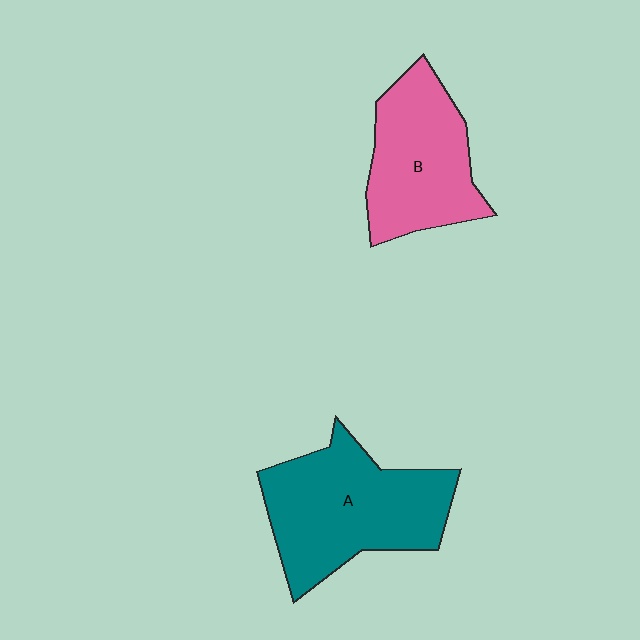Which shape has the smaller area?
Shape B (pink).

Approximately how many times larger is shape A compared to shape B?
Approximately 1.3 times.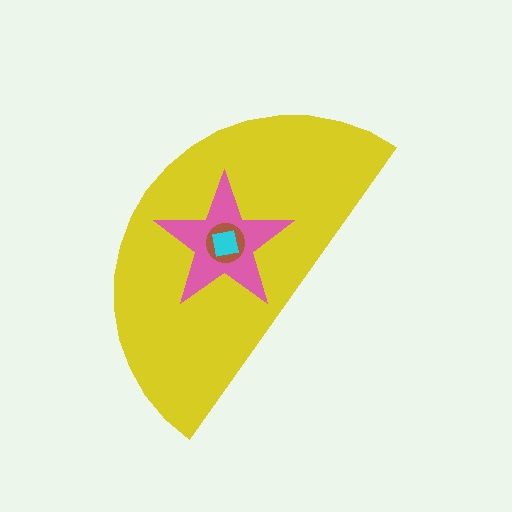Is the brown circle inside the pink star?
Yes.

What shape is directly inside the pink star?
The brown circle.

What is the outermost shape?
The yellow semicircle.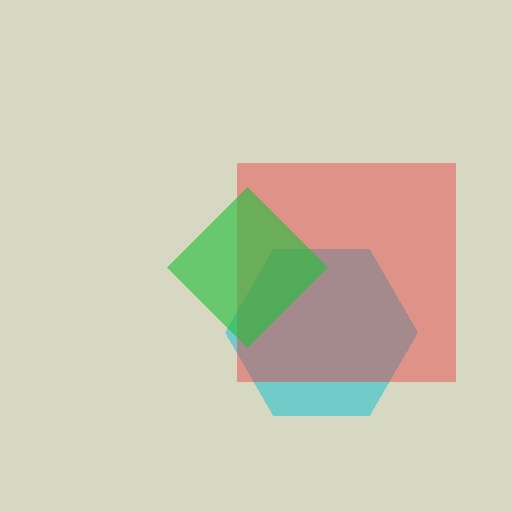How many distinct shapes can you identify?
There are 3 distinct shapes: a cyan hexagon, a red square, a green diamond.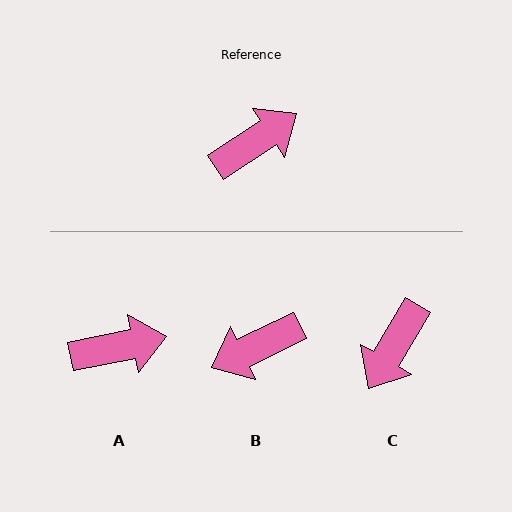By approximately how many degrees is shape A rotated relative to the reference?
Approximately 22 degrees clockwise.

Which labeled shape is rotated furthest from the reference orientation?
B, about 172 degrees away.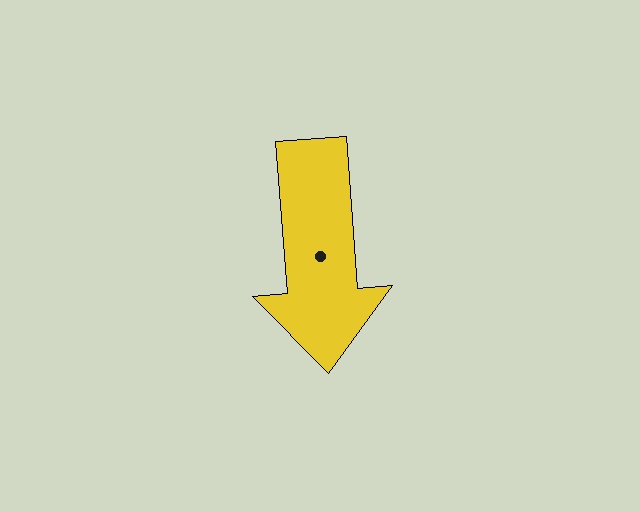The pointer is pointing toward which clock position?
Roughly 6 o'clock.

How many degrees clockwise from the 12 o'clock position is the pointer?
Approximately 176 degrees.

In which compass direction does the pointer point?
South.